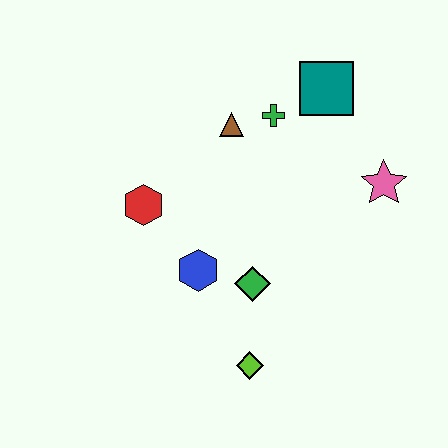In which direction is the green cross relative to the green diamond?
The green cross is above the green diamond.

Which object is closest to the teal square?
The green cross is closest to the teal square.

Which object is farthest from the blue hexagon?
The teal square is farthest from the blue hexagon.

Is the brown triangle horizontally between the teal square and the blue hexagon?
Yes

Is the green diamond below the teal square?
Yes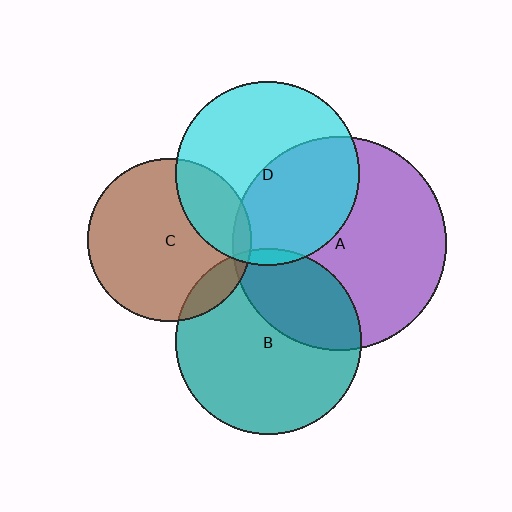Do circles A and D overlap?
Yes.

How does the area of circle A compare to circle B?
Approximately 1.3 times.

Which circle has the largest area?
Circle A (purple).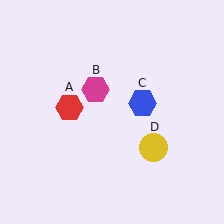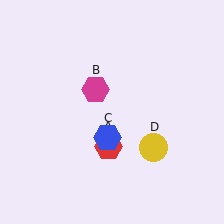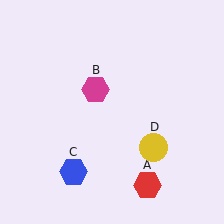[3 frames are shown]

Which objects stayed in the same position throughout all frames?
Magenta hexagon (object B) and yellow circle (object D) remained stationary.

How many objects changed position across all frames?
2 objects changed position: red hexagon (object A), blue hexagon (object C).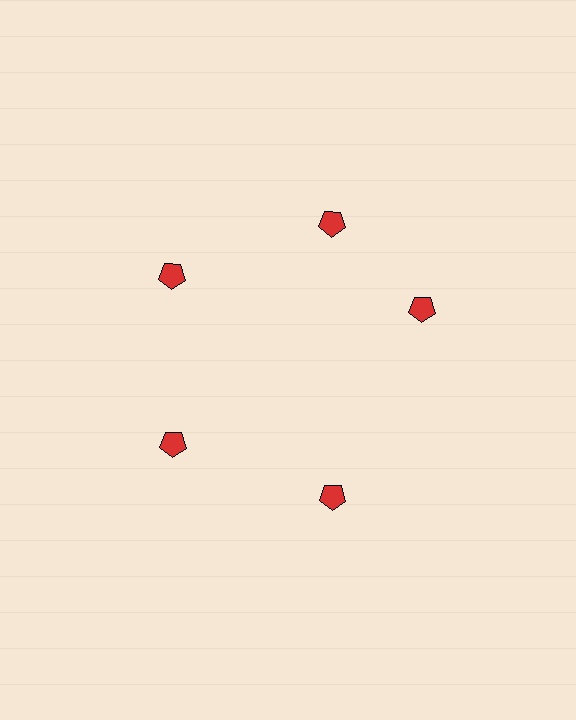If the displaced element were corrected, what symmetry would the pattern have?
It would have 5-fold rotational symmetry — the pattern would map onto itself every 72 degrees.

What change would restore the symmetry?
The symmetry would be restored by rotating it back into even spacing with its neighbors so that all 5 pentagons sit at equal angles and equal distance from the center.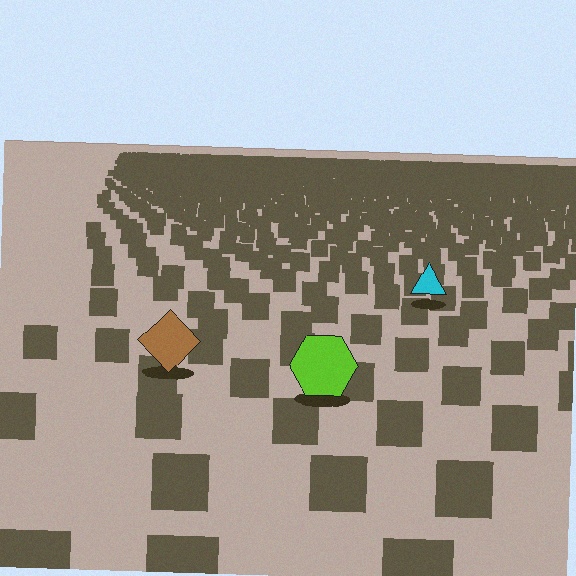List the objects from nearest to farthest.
From nearest to farthest: the lime hexagon, the brown diamond, the cyan triangle.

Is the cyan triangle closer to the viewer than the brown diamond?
No. The brown diamond is closer — you can tell from the texture gradient: the ground texture is coarser near it.